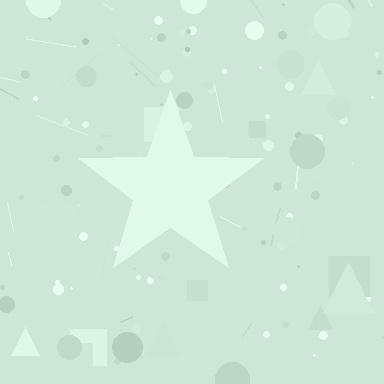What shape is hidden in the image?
A star is hidden in the image.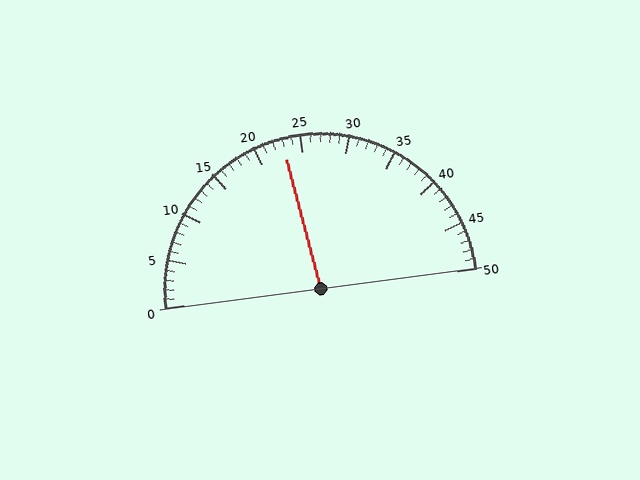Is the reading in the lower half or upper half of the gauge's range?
The reading is in the lower half of the range (0 to 50).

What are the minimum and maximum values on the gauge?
The gauge ranges from 0 to 50.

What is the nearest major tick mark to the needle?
The nearest major tick mark is 25.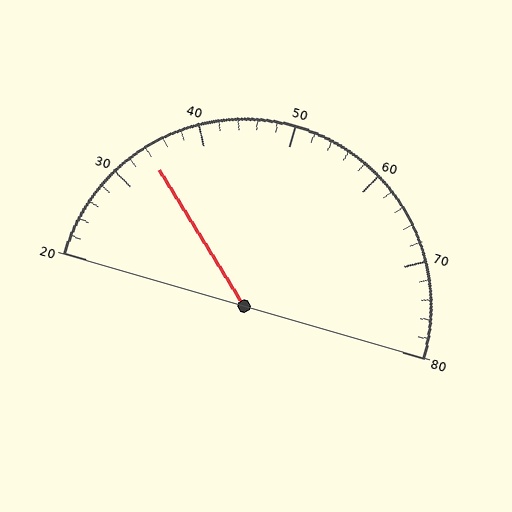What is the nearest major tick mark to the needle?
The nearest major tick mark is 30.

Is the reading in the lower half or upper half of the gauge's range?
The reading is in the lower half of the range (20 to 80).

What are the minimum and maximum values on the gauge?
The gauge ranges from 20 to 80.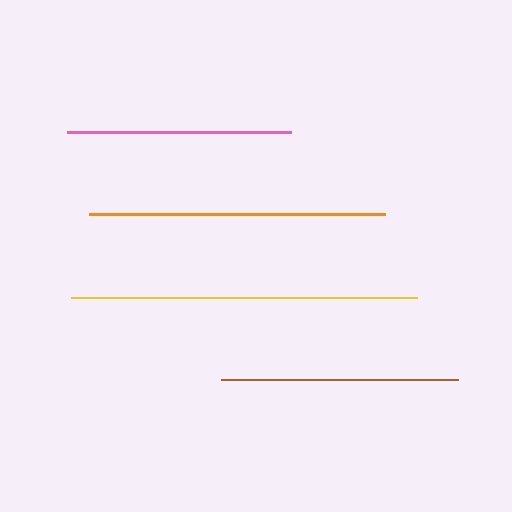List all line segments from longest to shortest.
From longest to shortest: yellow, orange, brown, pink.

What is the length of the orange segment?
The orange segment is approximately 296 pixels long.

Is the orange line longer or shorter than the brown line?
The orange line is longer than the brown line.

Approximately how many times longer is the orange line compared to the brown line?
The orange line is approximately 1.2 times the length of the brown line.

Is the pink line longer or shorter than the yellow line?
The yellow line is longer than the pink line.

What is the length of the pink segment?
The pink segment is approximately 225 pixels long.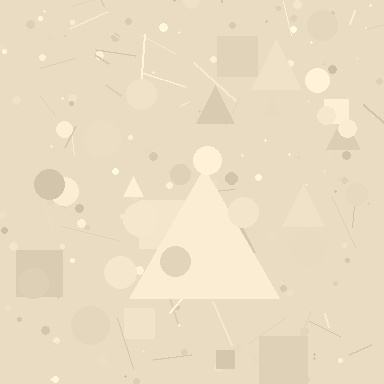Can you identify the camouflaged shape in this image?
The camouflaged shape is a triangle.